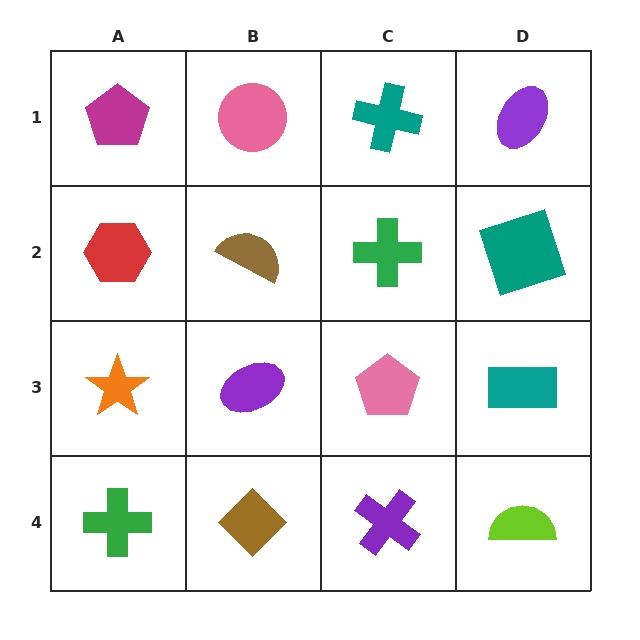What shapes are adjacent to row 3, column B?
A brown semicircle (row 2, column B), a brown diamond (row 4, column B), an orange star (row 3, column A), a pink pentagon (row 3, column C).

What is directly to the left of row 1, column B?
A magenta pentagon.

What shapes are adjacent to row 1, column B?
A brown semicircle (row 2, column B), a magenta pentagon (row 1, column A), a teal cross (row 1, column C).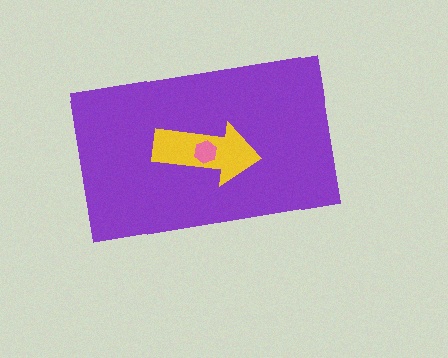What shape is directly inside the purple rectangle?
The yellow arrow.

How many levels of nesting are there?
3.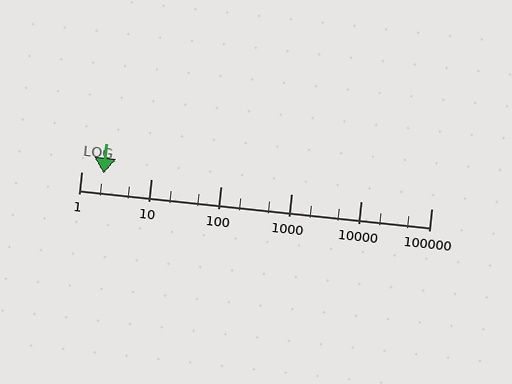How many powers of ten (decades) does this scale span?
The scale spans 5 decades, from 1 to 100000.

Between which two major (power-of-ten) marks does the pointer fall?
The pointer is between 1 and 10.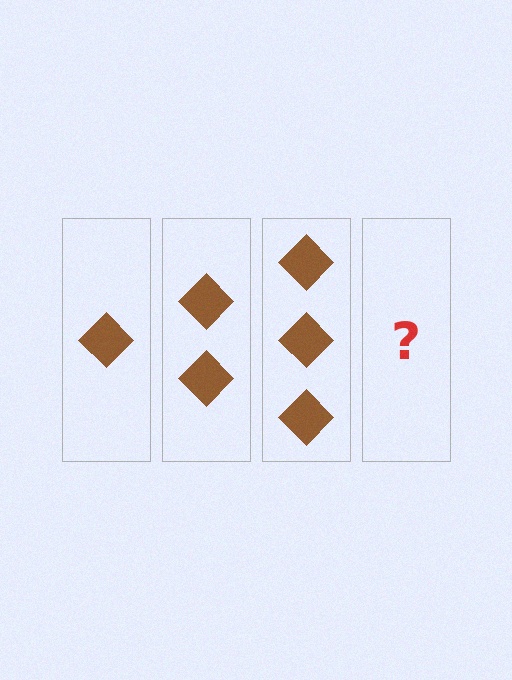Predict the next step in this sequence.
The next step is 4 diamonds.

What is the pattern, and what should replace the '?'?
The pattern is that each step adds one more diamond. The '?' should be 4 diamonds.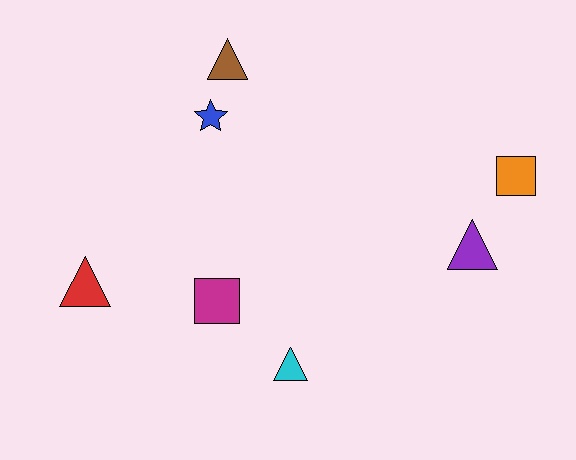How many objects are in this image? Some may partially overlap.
There are 7 objects.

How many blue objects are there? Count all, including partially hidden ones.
There is 1 blue object.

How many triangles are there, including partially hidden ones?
There are 4 triangles.